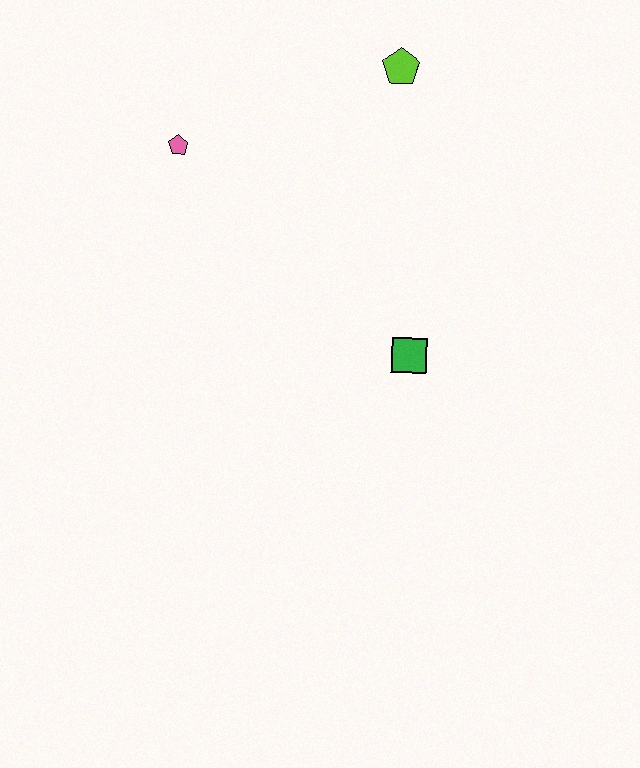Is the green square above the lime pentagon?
No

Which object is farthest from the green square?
The pink pentagon is farthest from the green square.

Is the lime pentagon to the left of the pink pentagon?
No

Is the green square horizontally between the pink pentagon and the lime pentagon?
No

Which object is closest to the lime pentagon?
The pink pentagon is closest to the lime pentagon.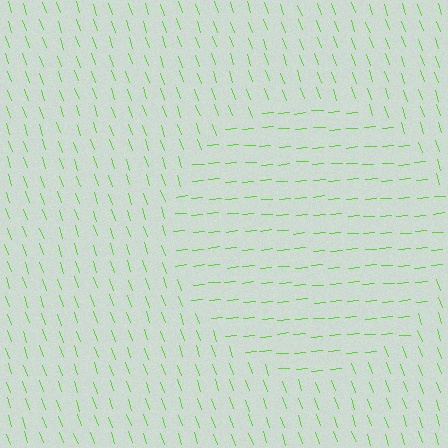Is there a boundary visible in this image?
Yes, there is a texture boundary formed by a change in line orientation.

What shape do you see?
I see a circle.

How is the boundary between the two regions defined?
The boundary is defined purely by a change in line orientation (approximately 75 degrees difference). All lines are the same color and thickness.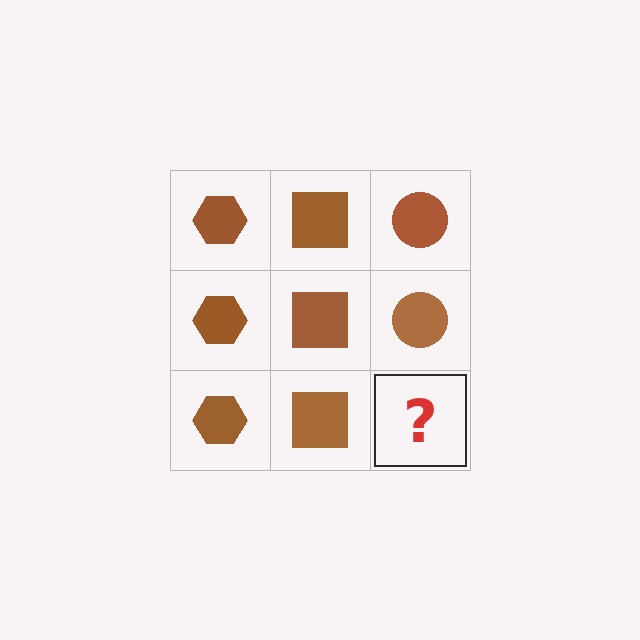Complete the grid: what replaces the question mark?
The question mark should be replaced with a brown circle.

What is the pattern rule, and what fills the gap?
The rule is that each column has a consistent shape. The gap should be filled with a brown circle.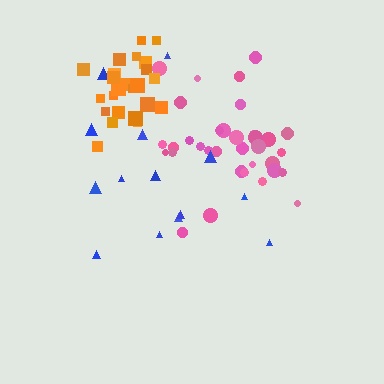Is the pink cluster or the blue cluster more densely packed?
Pink.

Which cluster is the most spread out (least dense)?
Blue.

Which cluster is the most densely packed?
Orange.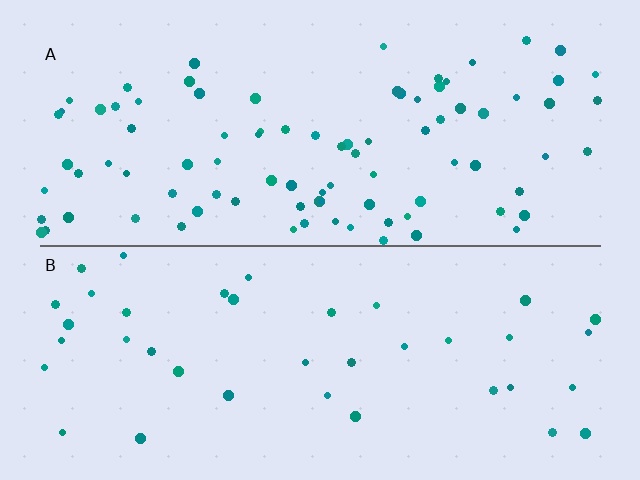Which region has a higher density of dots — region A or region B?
A (the top).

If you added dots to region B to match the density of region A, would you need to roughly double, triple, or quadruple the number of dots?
Approximately double.